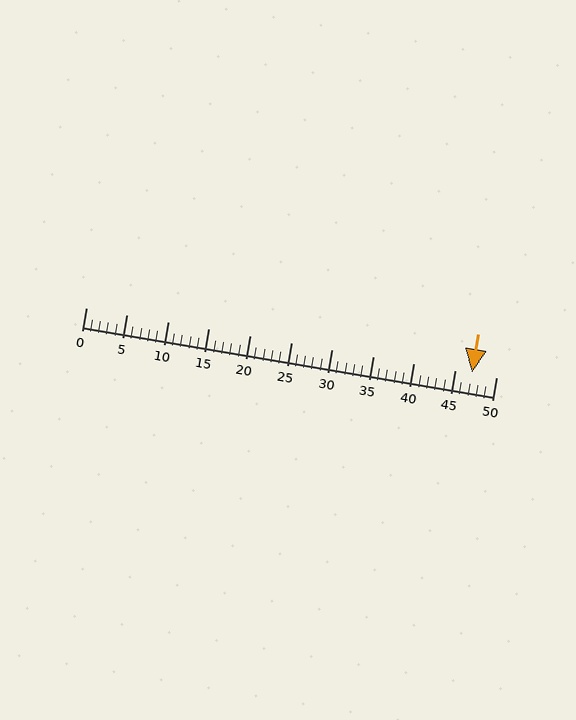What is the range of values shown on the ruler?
The ruler shows values from 0 to 50.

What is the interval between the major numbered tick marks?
The major tick marks are spaced 5 units apart.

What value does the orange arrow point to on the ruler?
The orange arrow points to approximately 47.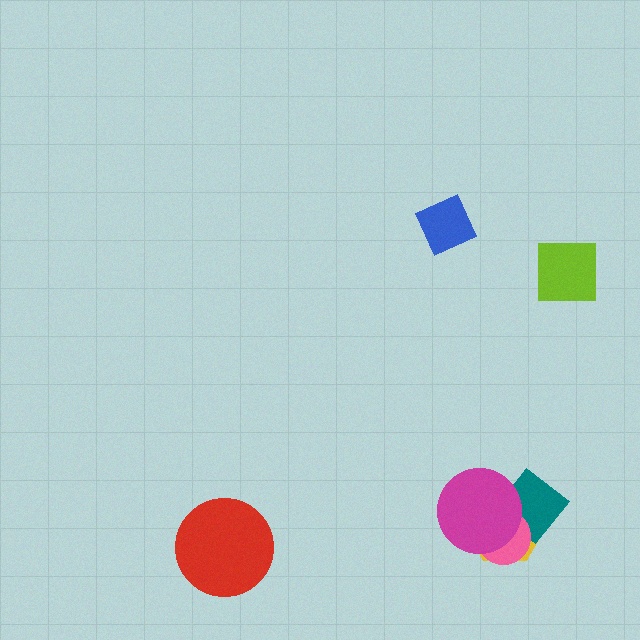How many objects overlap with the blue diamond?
0 objects overlap with the blue diamond.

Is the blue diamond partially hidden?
No, no other shape covers it.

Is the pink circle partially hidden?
Yes, it is partially covered by another shape.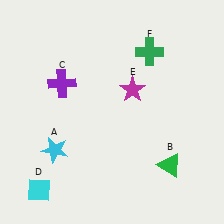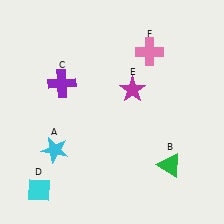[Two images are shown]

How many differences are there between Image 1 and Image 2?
There is 1 difference between the two images.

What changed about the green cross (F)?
In Image 1, F is green. In Image 2, it changed to pink.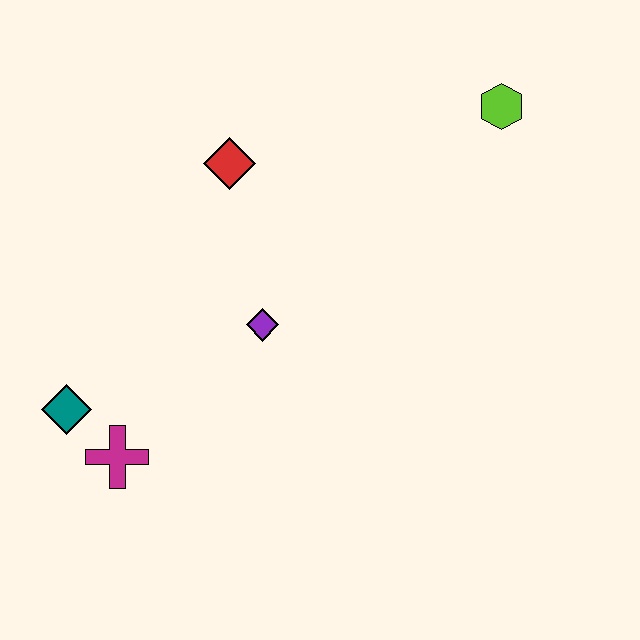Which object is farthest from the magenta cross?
The lime hexagon is farthest from the magenta cross.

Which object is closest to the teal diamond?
The magenta cross is closest to the teal diamond.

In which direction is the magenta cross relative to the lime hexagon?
The magenta cross is to the left of the lime hexagon.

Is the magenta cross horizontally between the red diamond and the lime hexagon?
No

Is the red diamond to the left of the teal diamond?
No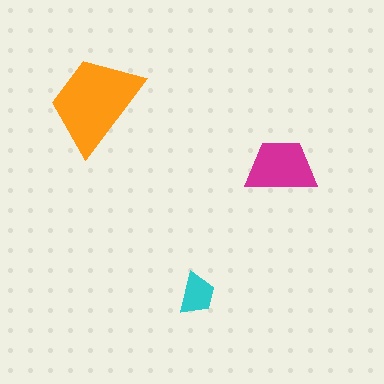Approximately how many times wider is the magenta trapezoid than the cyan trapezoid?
About 1.5 times wider.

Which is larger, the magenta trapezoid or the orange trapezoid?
The orange one.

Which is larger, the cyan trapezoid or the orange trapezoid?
The orange one.